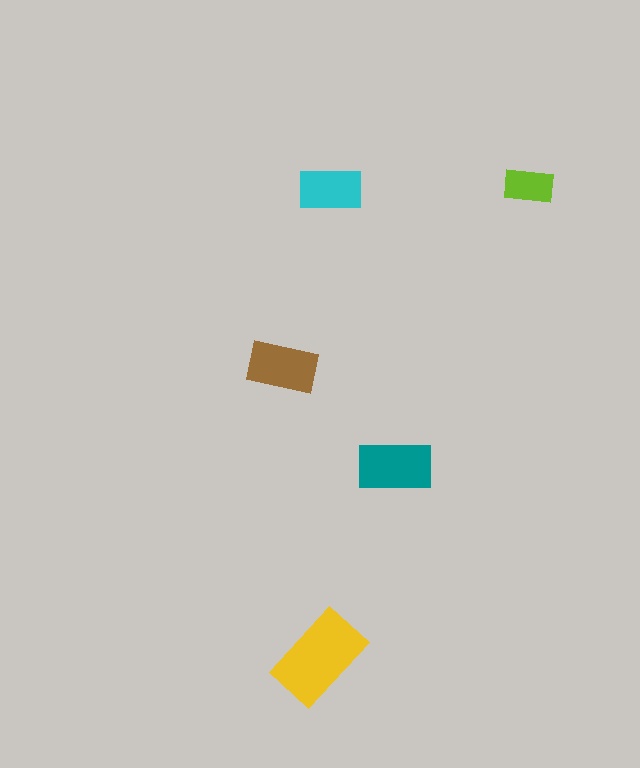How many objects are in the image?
There are 5 objects in the image.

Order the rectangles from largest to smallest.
the yellow one, the teal one, the brown one, the cyan one, the lime one.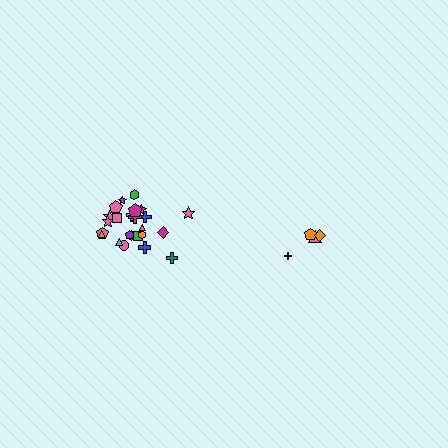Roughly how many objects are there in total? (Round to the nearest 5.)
Roughly 30 objects in total.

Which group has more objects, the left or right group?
The left group.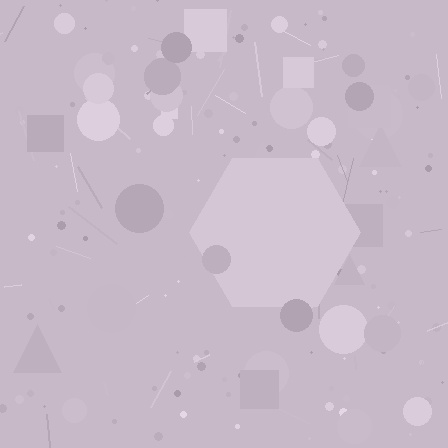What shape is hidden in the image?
A hexagon is hidden in the image.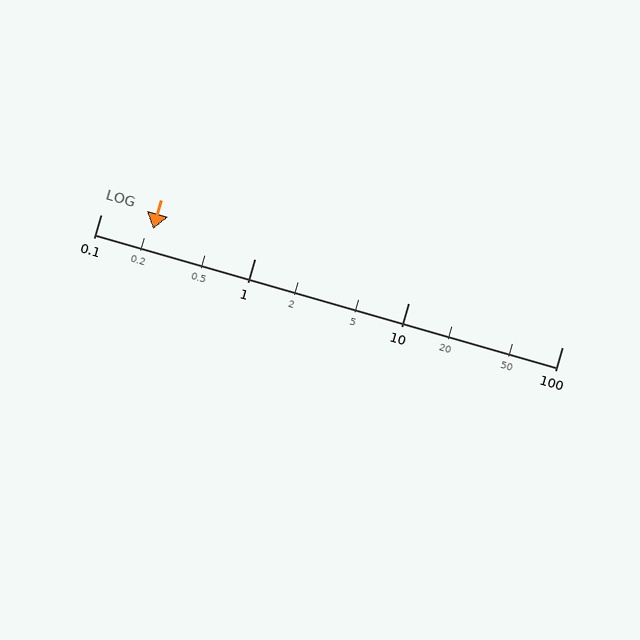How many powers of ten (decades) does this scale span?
The scale spans 3 decades, from 0.1 to 100.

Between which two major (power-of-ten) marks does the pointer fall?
The pointer is between 0.1 and 1.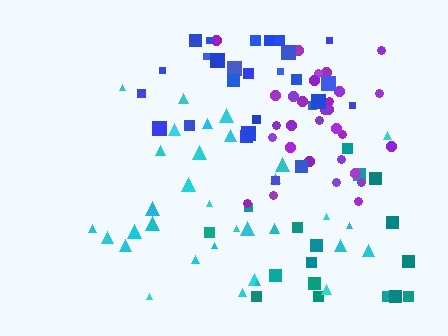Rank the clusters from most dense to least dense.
purple, blue, cyan, teal.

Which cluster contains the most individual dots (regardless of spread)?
Cyan (35).